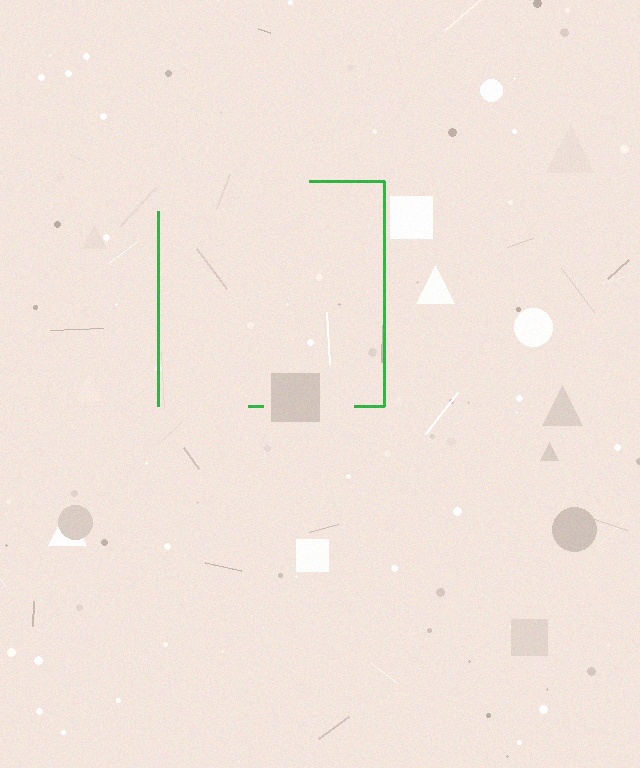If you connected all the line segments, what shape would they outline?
They would outline a square.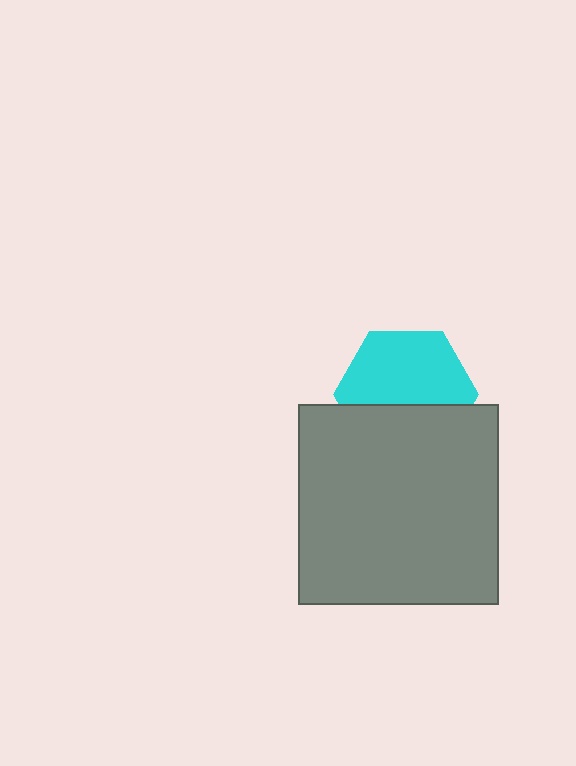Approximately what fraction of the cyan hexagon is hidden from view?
Roughly 41% of the cyan hexagon is hidden behind the gray square.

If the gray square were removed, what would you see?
You would see the complete cyan hexagon.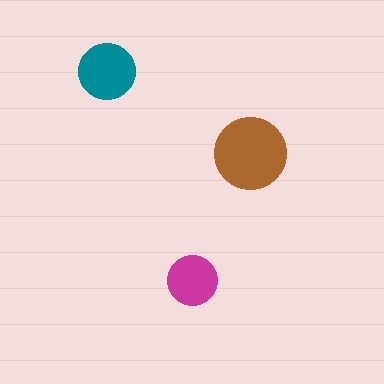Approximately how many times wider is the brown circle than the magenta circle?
About 1.5 times wider.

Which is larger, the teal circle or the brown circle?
The brown one.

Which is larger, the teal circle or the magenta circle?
The teal one.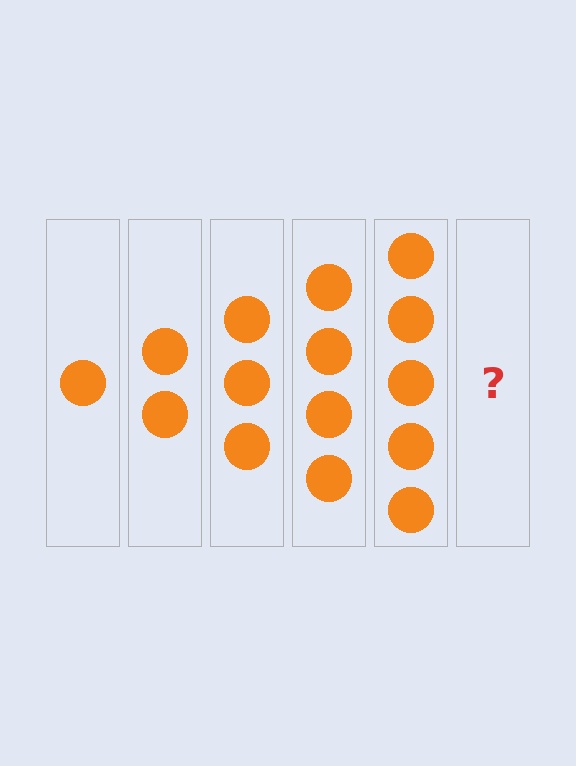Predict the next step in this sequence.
The next step is 6 circles.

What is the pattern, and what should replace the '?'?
The pattern is that each step adds one more circle. The '?' should be 6 circles.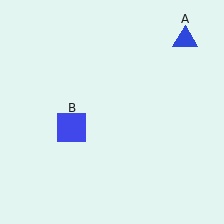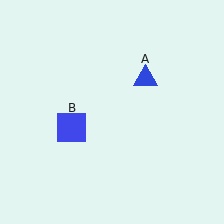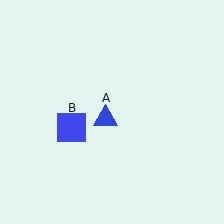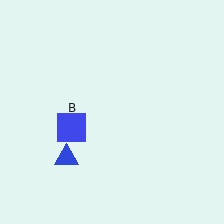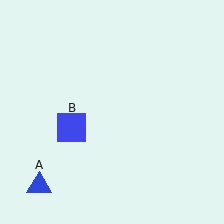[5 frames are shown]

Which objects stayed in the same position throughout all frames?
Blue square (object B) remained stationary.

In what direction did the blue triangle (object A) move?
The blue triangle (object A) moved down and to the left.